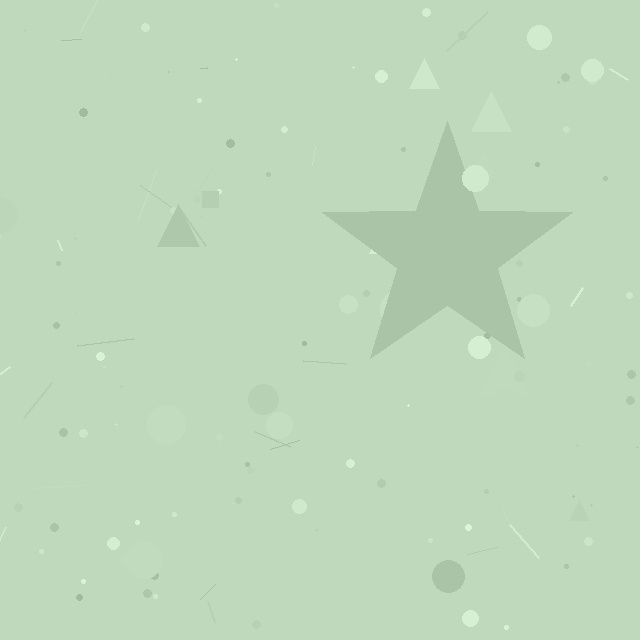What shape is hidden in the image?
A star is hidden in the image.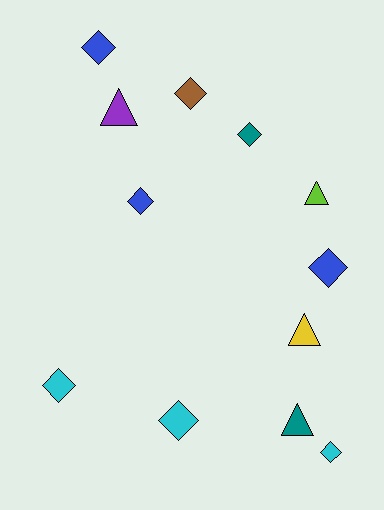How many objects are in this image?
There are 12 objects.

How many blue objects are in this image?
There are 3 blue objects.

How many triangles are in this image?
There are 4 triangles.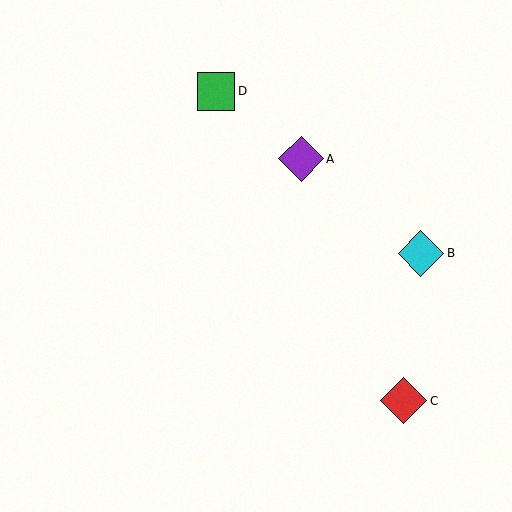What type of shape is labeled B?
Shape B is a cyan diamond.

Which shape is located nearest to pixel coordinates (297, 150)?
The purple diamond (labeled A) at (301, 159) is nearest to that location.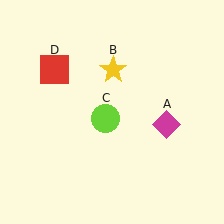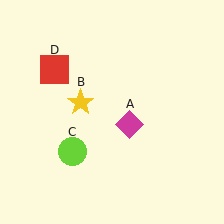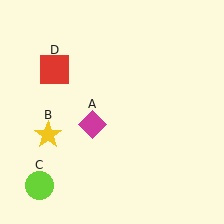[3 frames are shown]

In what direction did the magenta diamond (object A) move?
The magenta diamond (object A) moved left.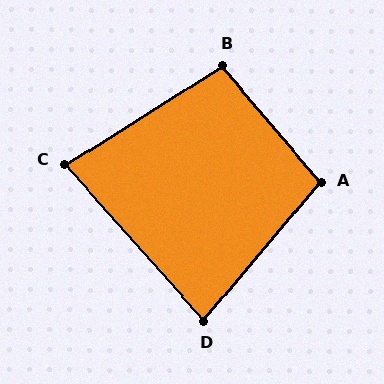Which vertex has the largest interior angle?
A, at approximately 99 degrees.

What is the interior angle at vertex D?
Approximately 82 degrees (acute).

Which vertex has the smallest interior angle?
C, at approximately 81 degrees.